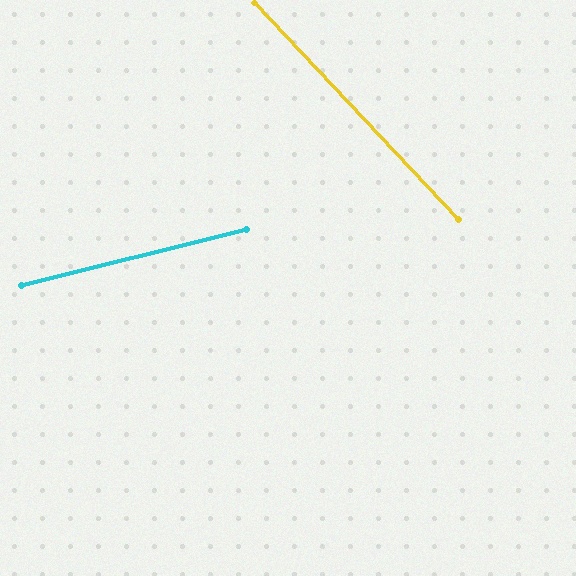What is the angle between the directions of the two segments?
Approximately 61 degrees.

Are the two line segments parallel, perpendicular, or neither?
Neither parallel nor perpendicular — they differ by about 61°.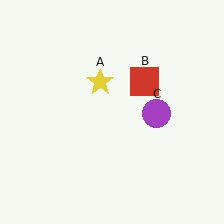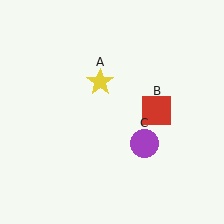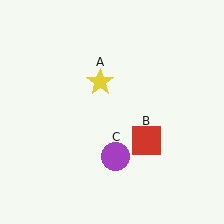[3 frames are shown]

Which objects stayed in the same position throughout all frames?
Yellow star (object A) remained stationary.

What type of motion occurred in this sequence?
The red square (object B), purple circle (object C) rotated clockwise around the center of the scene.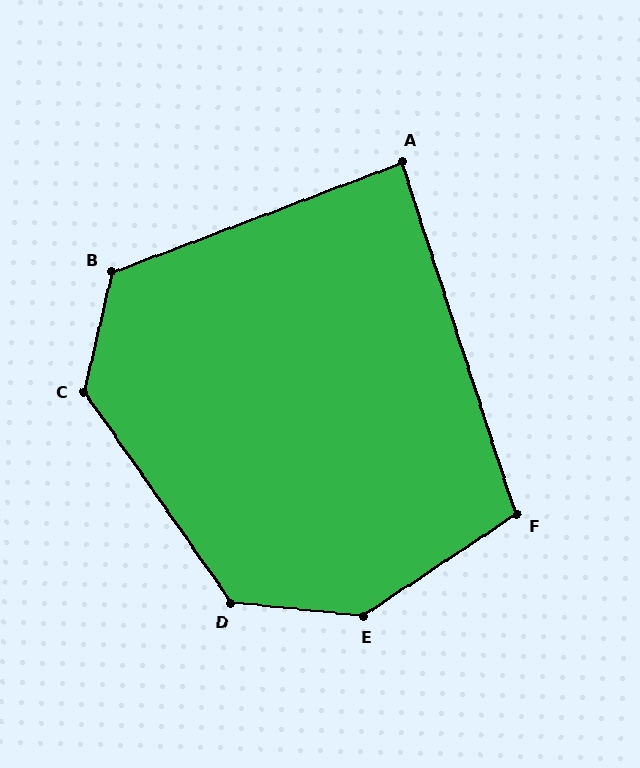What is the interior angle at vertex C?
Approximately 132 degrees (obtuse).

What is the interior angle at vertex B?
Approximately 124 degrees (obtuse).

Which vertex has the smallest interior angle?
A, at approximately 87 degrees.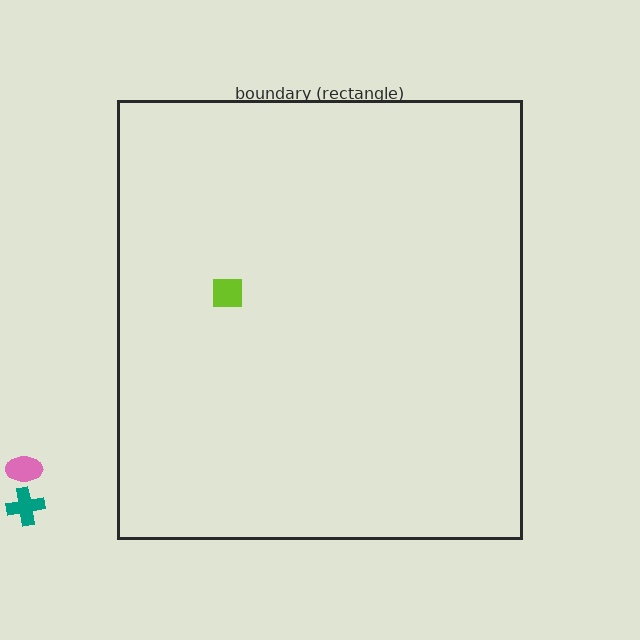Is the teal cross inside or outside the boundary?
Outside.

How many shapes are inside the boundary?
1 inside, 2 outside.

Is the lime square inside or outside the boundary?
Inside.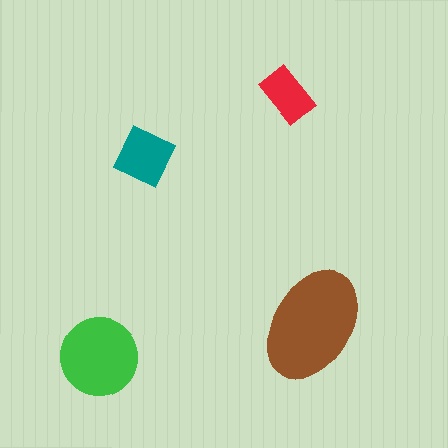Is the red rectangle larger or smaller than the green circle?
Smaller.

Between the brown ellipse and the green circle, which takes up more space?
The brown ellipse.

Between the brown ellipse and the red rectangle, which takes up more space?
The brown ellipse.